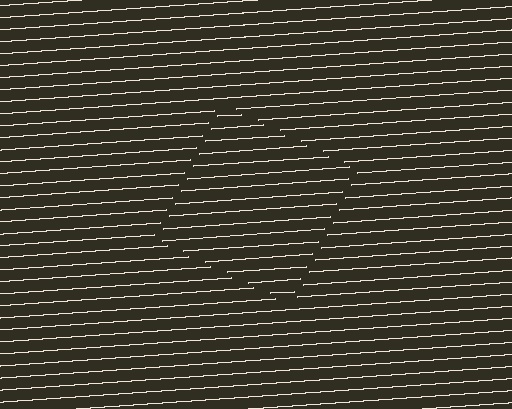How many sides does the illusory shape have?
4 sides — the line-ends trace a square.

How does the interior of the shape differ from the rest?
The interior of the shape contains the same grating, shifted by half a period — the contour is defined by the phase discontinuity where line-ends from the inner and outer gratings abut.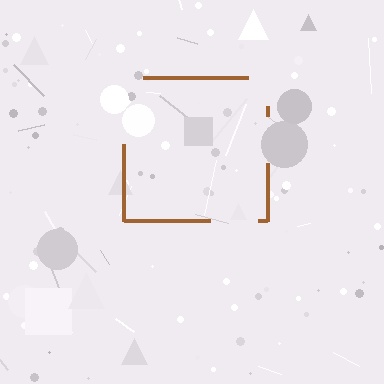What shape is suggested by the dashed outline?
The dashed outline suggests a square.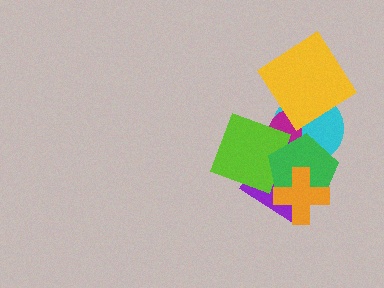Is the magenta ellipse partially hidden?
Yes, it is partially covered by another shape.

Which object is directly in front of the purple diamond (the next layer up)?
The lime diamond is directly in front of the purple diamond.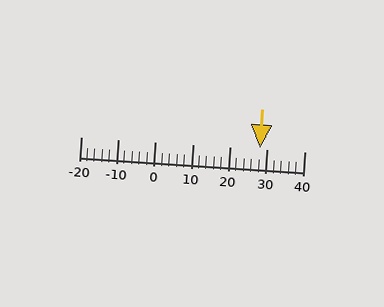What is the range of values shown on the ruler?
The ruler shows values from -20 to 40.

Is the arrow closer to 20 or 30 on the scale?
The arrow is closer to 30.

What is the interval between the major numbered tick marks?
The major tick marks are spaced 10 units apart.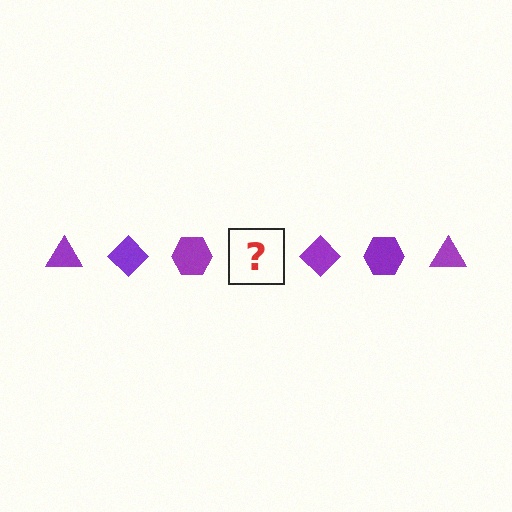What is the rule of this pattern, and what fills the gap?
The rule is that the pattern cycles through triangle, diamond, hexagon shapes in purple. The gap should be filled with a purple triangle.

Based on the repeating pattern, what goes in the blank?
The blank should be a purple triangle.